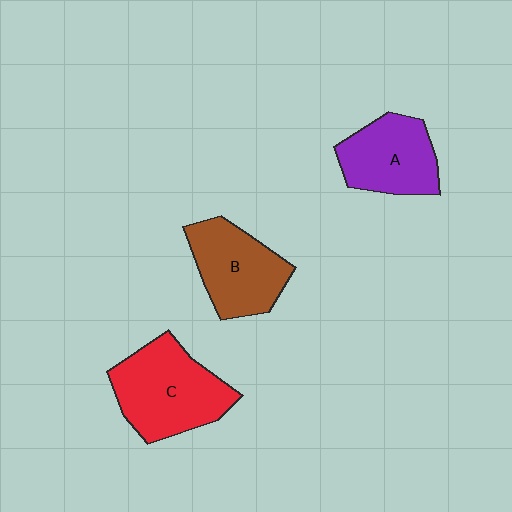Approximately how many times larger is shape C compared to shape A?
Approximately 1.3 times.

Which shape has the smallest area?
Shape A (purple).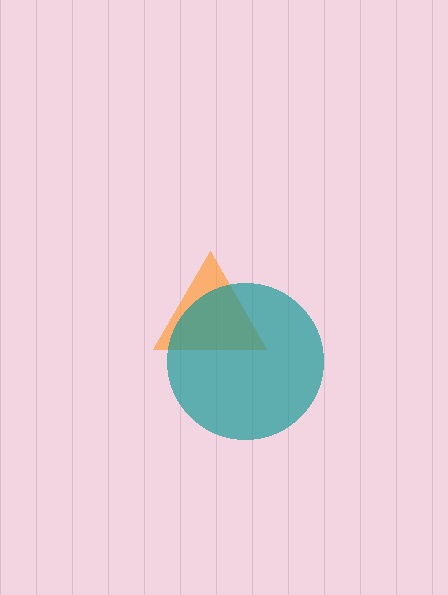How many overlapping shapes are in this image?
There are 2 overlapping shapes in the image.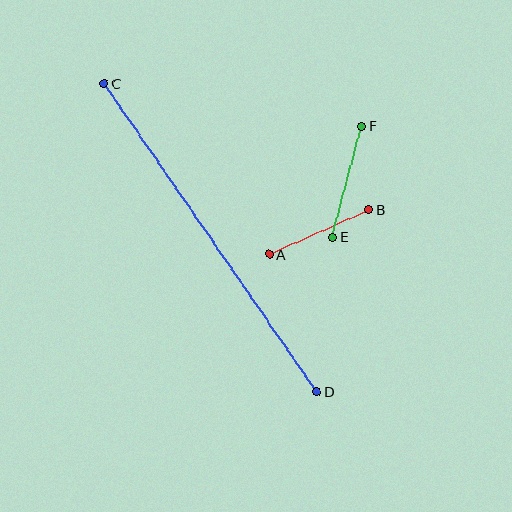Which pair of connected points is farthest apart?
Points C and D are farthest apart.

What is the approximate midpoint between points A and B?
The midpoint is at approximately (319, 232) pixels.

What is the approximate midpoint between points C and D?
The midpoint is at approximately (211, 238) pixels.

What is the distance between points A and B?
The distance is approximately 109 pixels.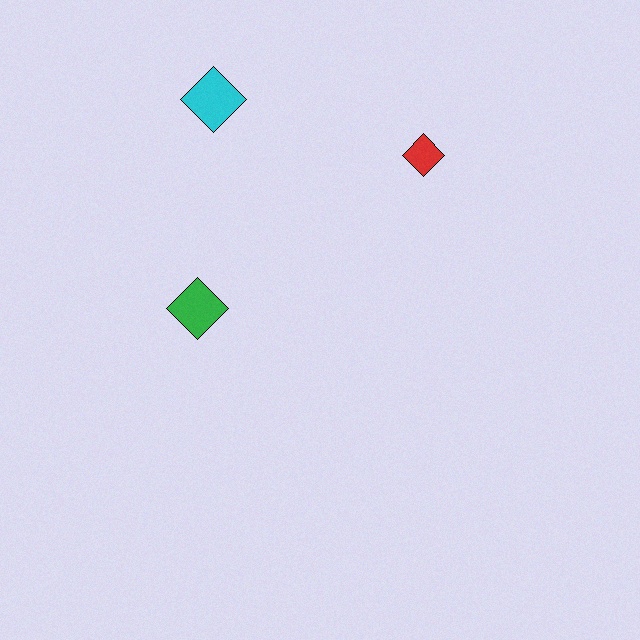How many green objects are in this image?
There is 1 green object.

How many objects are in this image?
There are 3 objects.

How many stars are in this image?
There are no stars.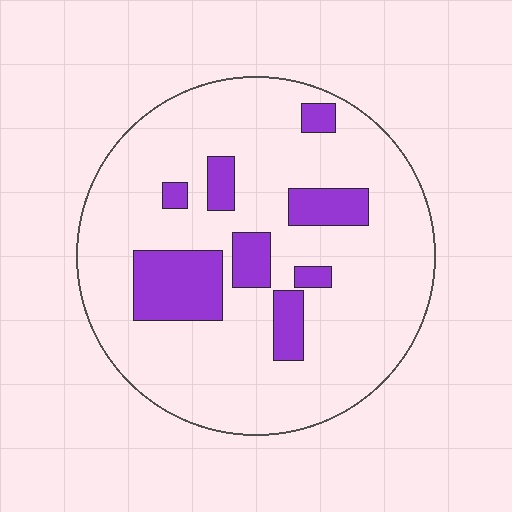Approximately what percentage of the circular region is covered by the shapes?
Approximately 20%.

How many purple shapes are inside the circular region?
8.